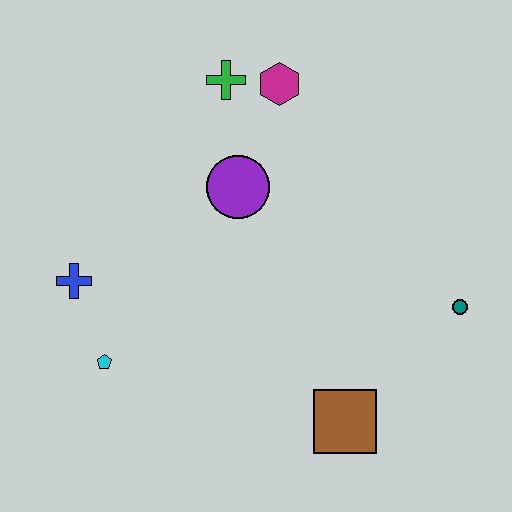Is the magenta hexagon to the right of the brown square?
No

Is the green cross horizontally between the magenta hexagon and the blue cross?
Yes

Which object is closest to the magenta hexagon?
The green cross is closest to the magenta hexagon.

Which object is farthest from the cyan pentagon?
The teal circle is farthest from the cyan pentagon.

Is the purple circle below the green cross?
Yes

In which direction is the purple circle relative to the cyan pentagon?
The purple circle is above the cyan pentagon.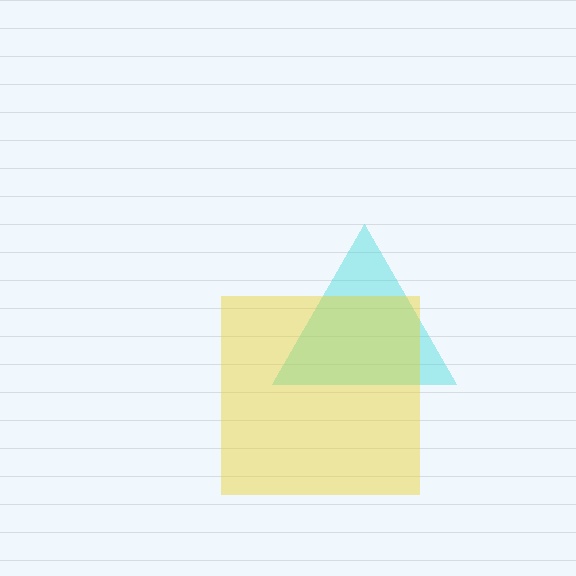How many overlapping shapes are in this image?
There are 2 overlapping shapes in the image.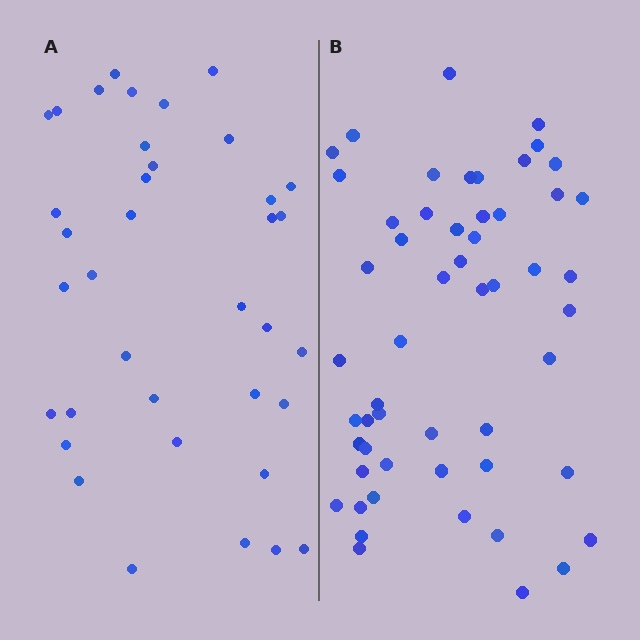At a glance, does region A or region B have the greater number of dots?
Region B (the right region) has more dots.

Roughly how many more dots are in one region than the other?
Region B has approximately 15 more dots than region A.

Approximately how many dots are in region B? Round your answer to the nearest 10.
About 50 dots. (The exact count is 54, which rounds to 50.)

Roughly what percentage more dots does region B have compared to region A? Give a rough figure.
About 45% more.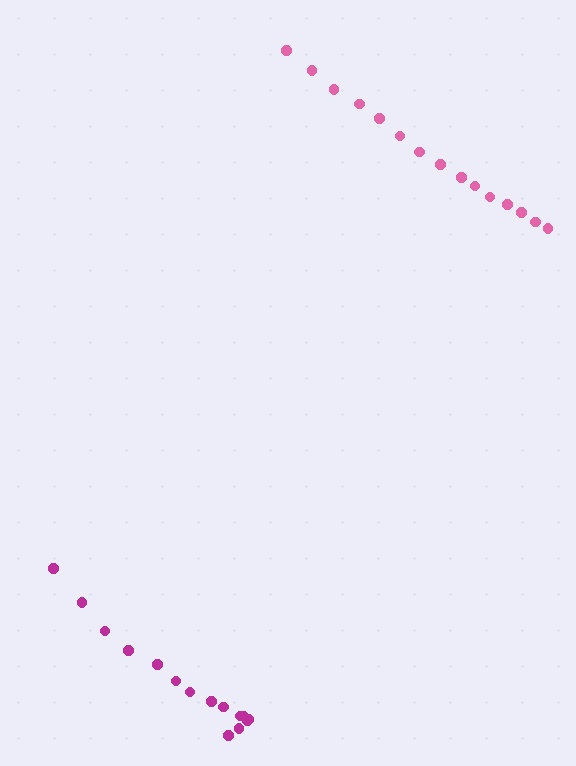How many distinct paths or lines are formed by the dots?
There are 2 distinct paths.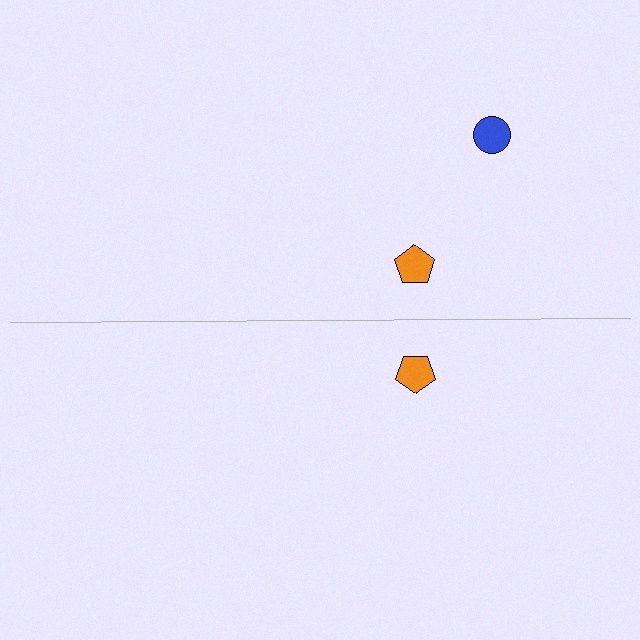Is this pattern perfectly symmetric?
No, the pattern is not perfectly symmetric. A blue circle is missing from the bottom side.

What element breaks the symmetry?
A blue circle is missing from the bottom side.